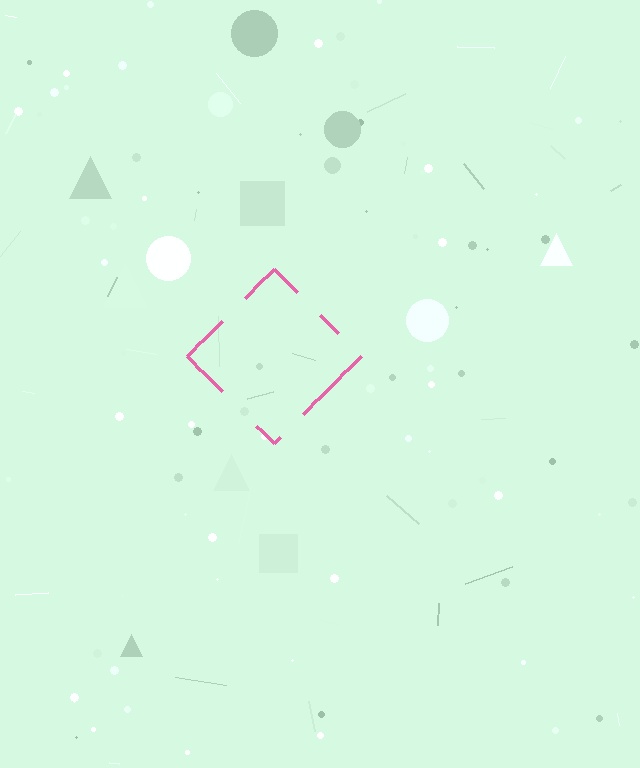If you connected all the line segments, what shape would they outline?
They would outline a diamond.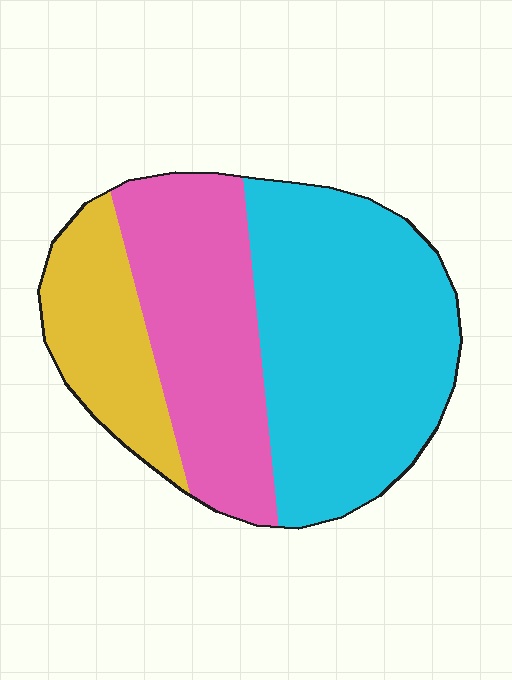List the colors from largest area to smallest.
From largest to smallest: cyan, pink, yellow.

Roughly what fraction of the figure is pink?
Pink covers 32% of the figure.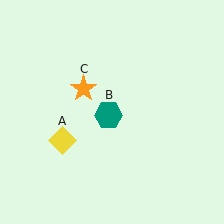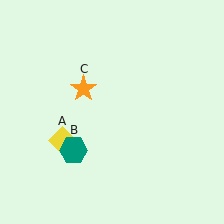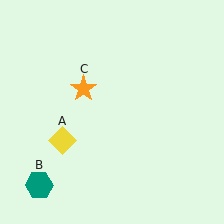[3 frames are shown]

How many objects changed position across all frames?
1 object changed position: teal hexagon (object B).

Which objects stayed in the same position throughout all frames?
Yellow diamond (object A) and orange star (object C) remained stationary.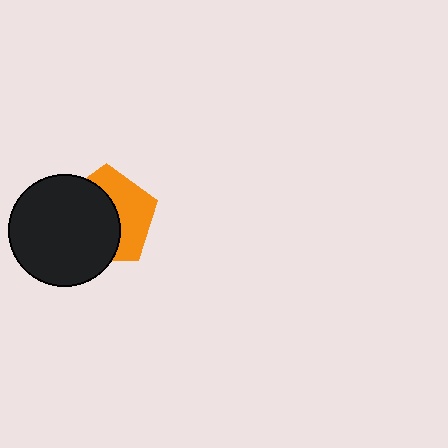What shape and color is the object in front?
The object in front is a black circle.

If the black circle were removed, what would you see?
You would see the complete orange pentagon.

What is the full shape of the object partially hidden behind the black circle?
The partially hidden object is an orange pentagon.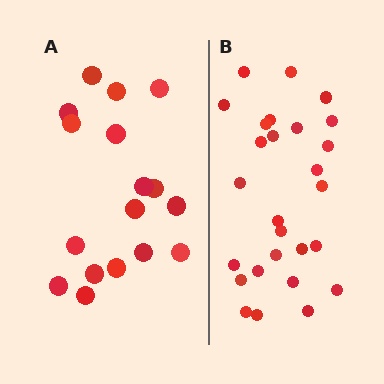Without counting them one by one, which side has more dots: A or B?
Region B (the right region) has more dots.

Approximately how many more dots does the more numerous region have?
Region B has roughly 10 or so more dots than region A.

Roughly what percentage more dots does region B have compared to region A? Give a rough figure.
About 60% more.